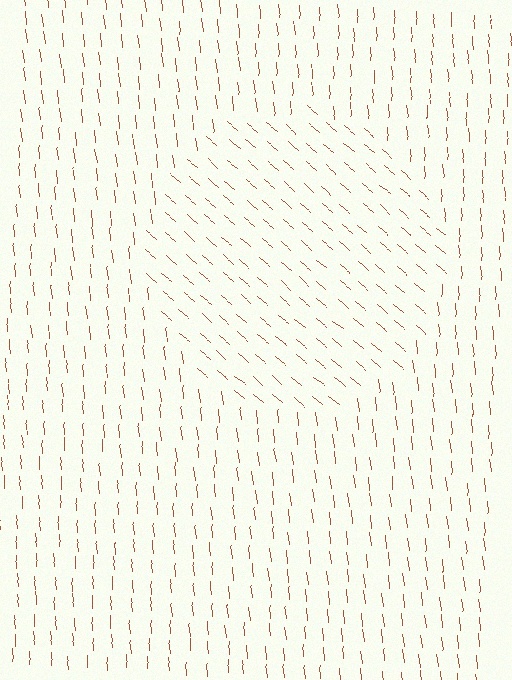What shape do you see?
I see a circle.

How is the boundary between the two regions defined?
The boundary is defined purely by a change in line orientation (approximately 45 degrees difference). All lines are the same color and thickness.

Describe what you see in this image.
The image is filled with small brown line segments. A circle region in the image has lines oriented differently from the surrounding lines, creating a visible texture boundary.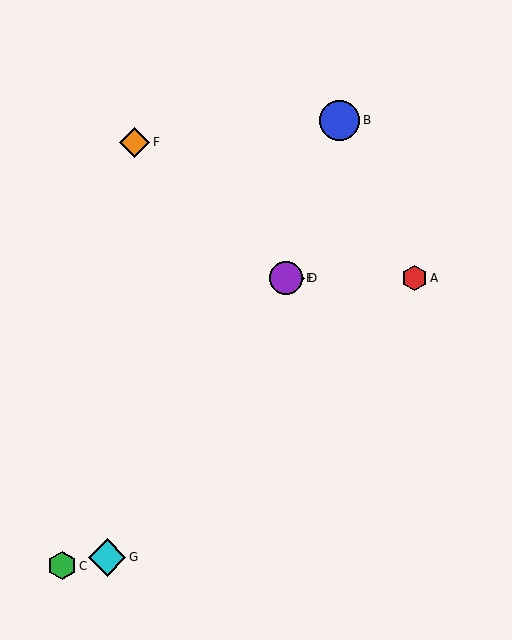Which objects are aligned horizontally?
Objects A, D, E are aligned horizontally.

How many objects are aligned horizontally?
3 objects (A, D, E) are aligned horizontally.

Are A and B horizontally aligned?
No, A is at y≈278 and B is at y≈121.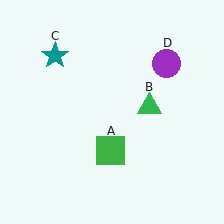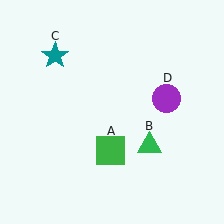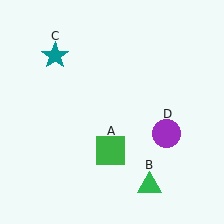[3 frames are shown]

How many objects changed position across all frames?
2 objects changed position: green triangle (object B), purple circle (object D).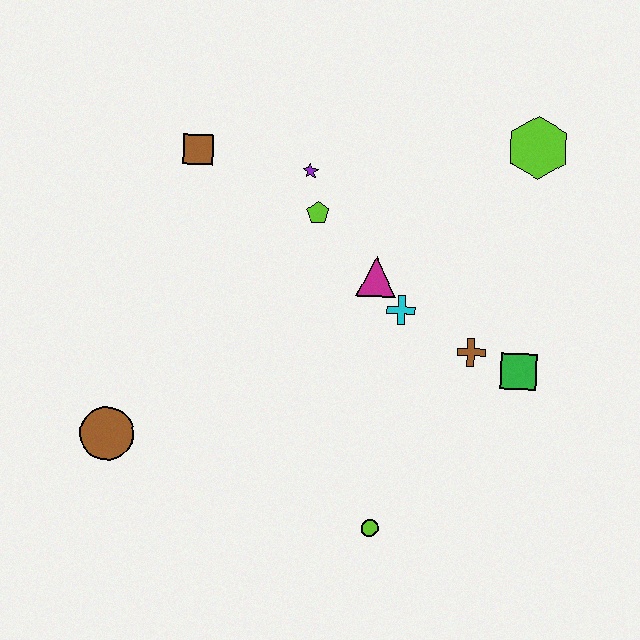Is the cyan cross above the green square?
Yes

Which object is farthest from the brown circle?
The lime hexagon is farthest from the brown circle.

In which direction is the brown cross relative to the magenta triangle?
The brown cross is to the right of the magenta triangle.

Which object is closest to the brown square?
The purple star is closest to the brown square.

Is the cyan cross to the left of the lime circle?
No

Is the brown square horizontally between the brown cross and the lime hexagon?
No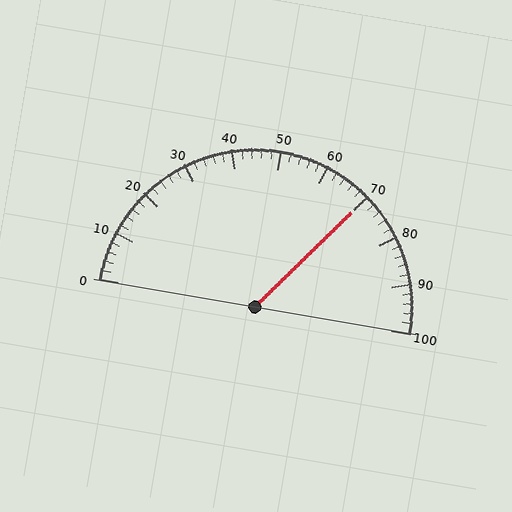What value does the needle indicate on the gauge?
The needle indicates approximately 70.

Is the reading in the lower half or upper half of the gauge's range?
The reading is in the upper half of the range (0 to 100).